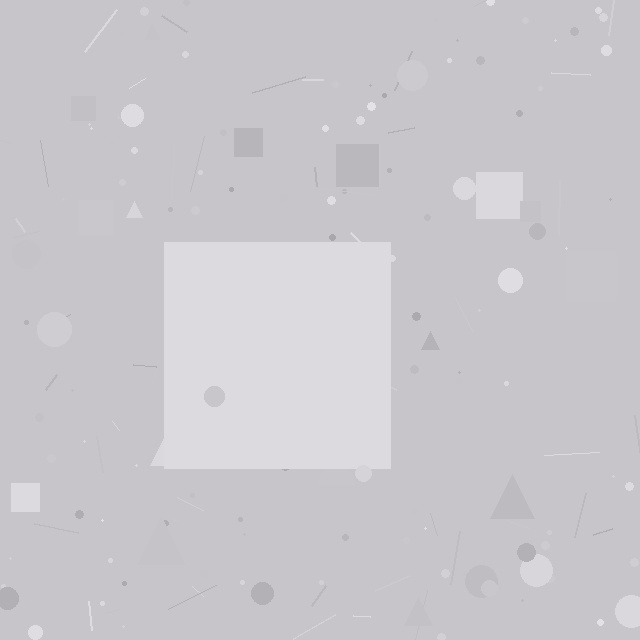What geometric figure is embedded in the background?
A square is embedded in the background.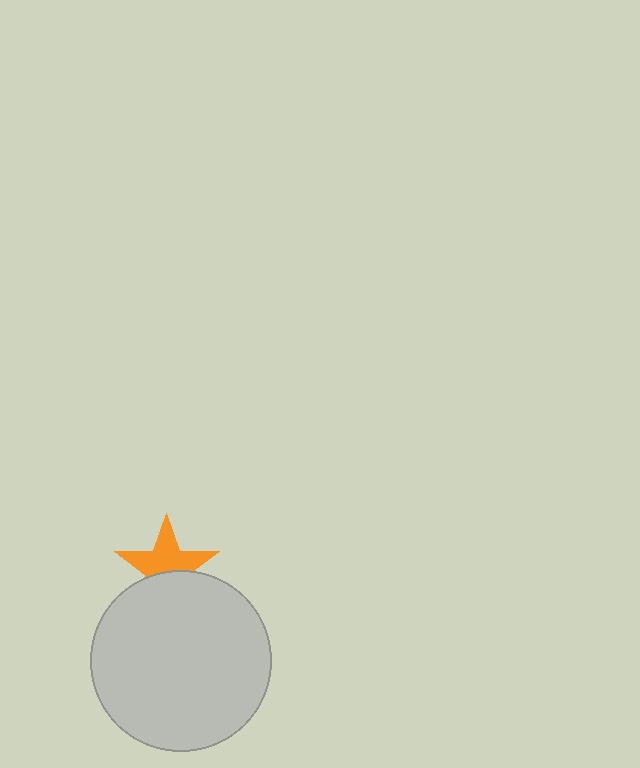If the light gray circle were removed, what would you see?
You would see the complete orange star.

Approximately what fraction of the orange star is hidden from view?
Roughly 41% of the orange star is hidden behind the light gray circle.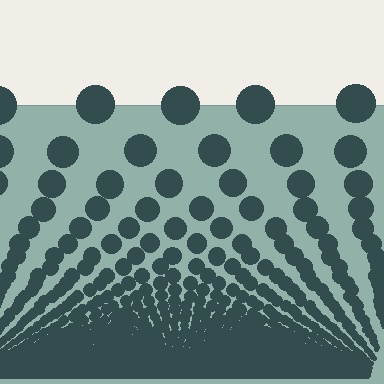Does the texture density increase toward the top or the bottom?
Density increases toward the bottom.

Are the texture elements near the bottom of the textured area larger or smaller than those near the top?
Smaller. The gradient is inverted — elements near the bottom are smaller and denser.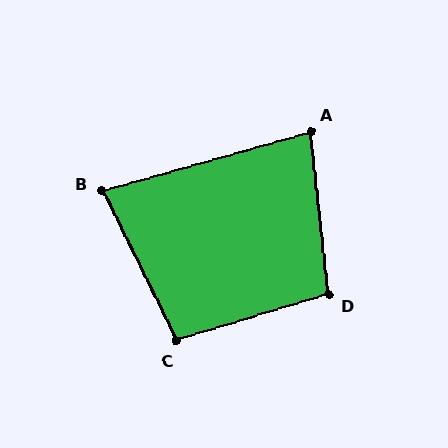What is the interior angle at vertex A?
Approximately 81 degrees (acute).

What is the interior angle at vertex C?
Approximately 99 degrees (obtuse).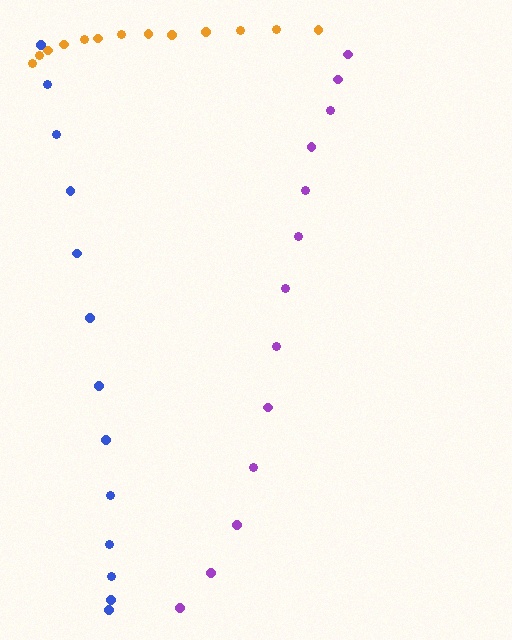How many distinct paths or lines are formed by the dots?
There are 3 distinct paths.